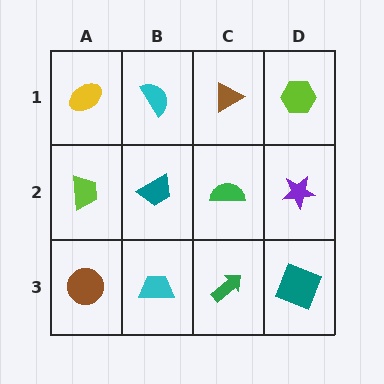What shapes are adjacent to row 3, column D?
A purple star (row 2, column D), a green arrow (row 3, column C).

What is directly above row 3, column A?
A lime trapezoid.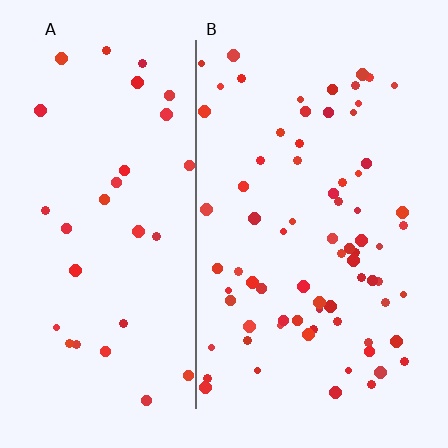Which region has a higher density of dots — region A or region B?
B (the right).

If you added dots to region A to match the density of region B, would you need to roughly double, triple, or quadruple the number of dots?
Approximately double.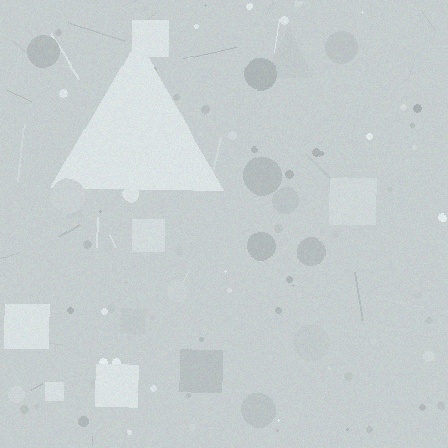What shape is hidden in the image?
A triangle is hidden in the image.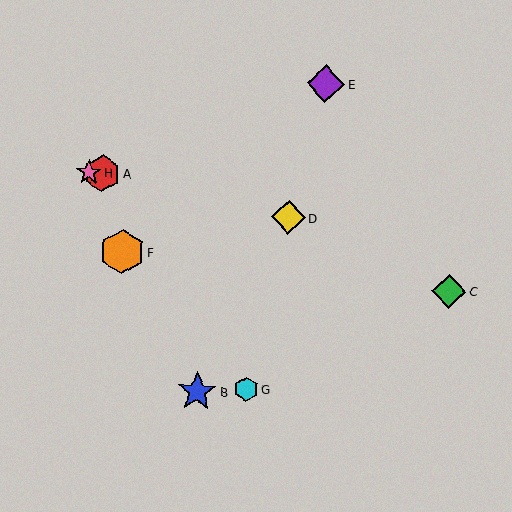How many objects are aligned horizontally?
2 objects (A, H) are aligned horizontally.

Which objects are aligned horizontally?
Objects A, H are aligned horizontally.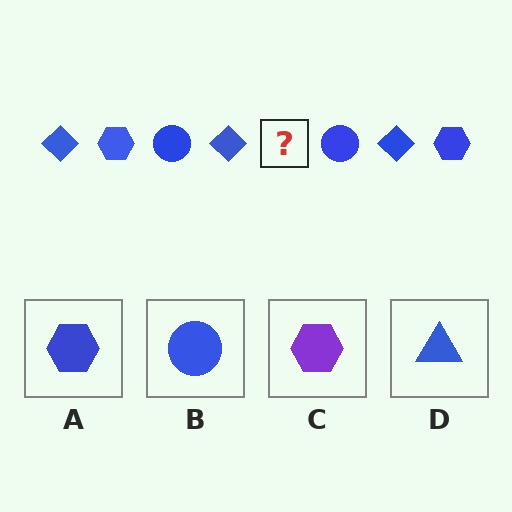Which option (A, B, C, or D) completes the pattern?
A.